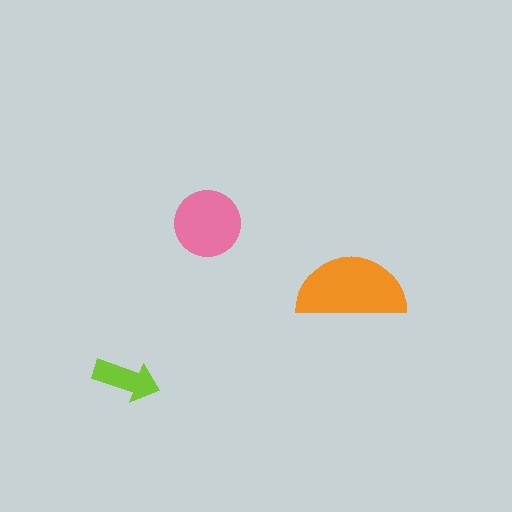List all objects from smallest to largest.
The lime arrow, the pink circle, the orange semicircle.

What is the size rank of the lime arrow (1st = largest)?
3rd.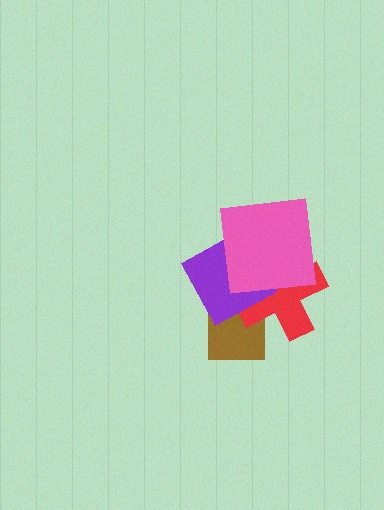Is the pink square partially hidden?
No, no other shape covers it.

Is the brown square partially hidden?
Yes, it is partially covered by another shape.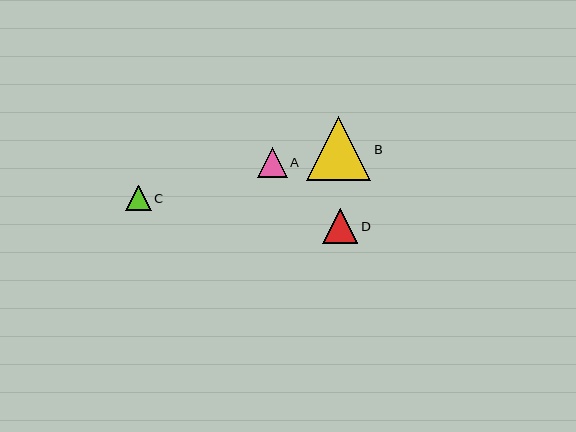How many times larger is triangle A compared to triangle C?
Triangle A is approximately 1.2 times the size of triangle C.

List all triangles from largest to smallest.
From largest to smallest: B, D, A, C.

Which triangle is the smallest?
Triangle C is the smallest with a size of approximately 25 pixels.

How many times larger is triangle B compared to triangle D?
Triangle B is approximately 1.8 times the size of triangle D.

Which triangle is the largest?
Triangle B is the largest with a size of approximately 64 pixels.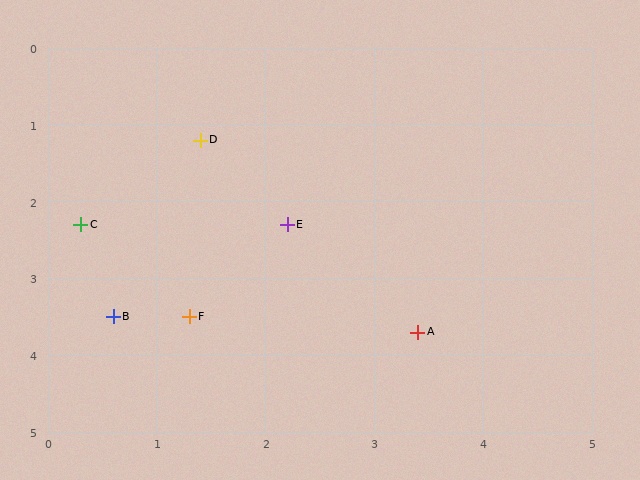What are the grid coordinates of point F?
Point F is at approximately (1.3, 3.5).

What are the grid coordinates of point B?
Point B is at approximately (0.6, 3.5).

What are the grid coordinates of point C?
Point C is at approximately (0.3, 2.3).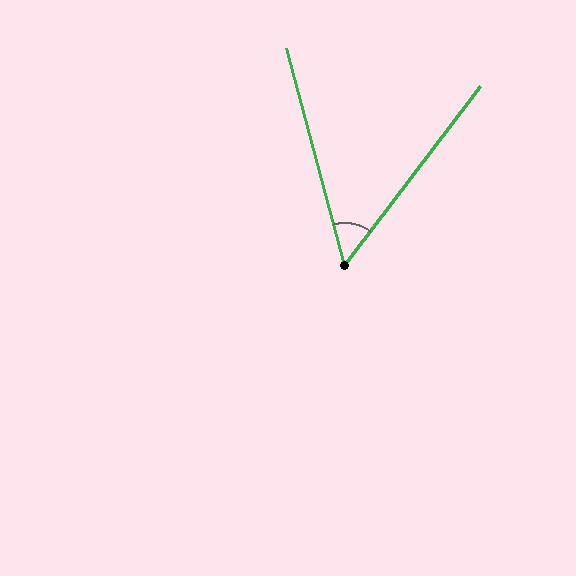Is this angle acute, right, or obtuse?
It is acute.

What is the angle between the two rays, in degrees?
Approximately 52 degrees.